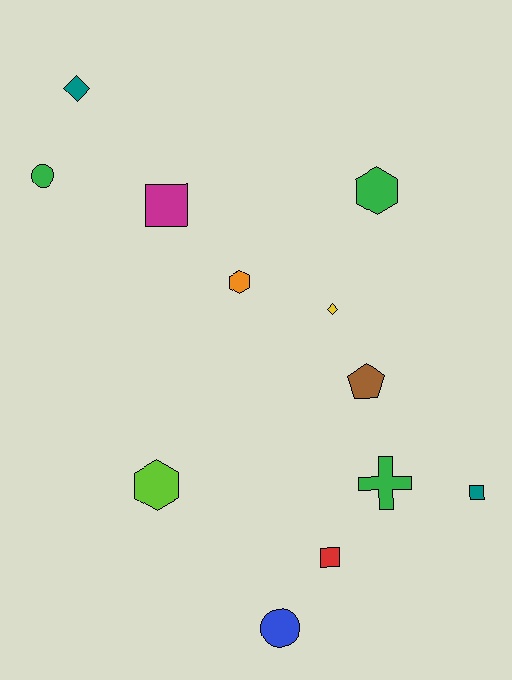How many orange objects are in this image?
There is 1 orange object.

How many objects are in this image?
There are 12 objects.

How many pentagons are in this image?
There is 1 pentagon.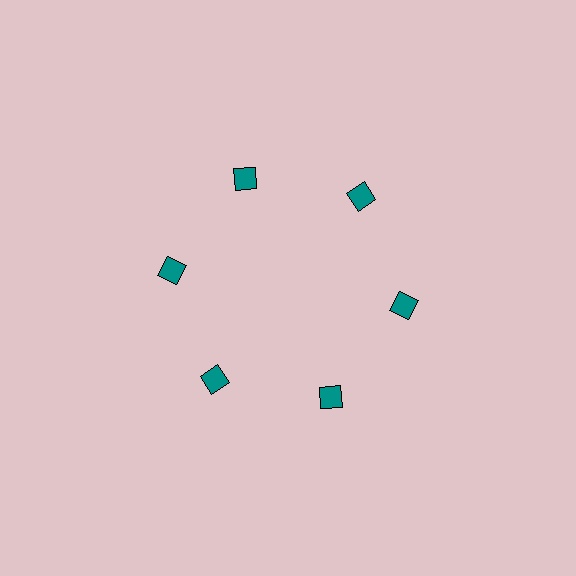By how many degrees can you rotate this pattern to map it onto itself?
The pattern maps onto itself every 60 degrees of rotation.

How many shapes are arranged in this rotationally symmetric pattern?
There are 6 shapes, arranged in 6 groups of 1.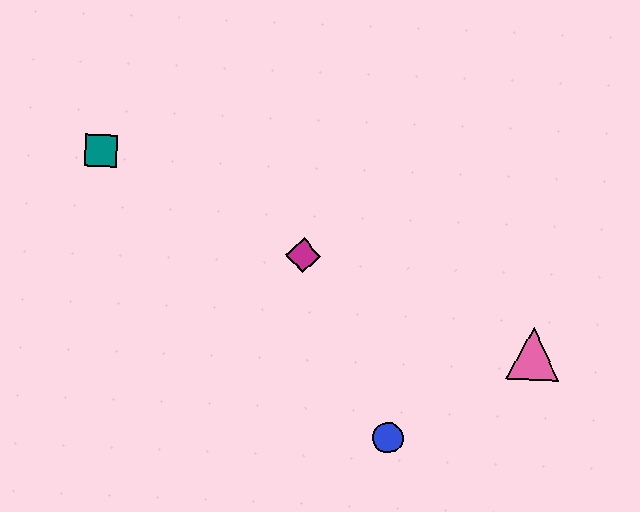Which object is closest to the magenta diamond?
The blue circle is closest to the magenta diamond.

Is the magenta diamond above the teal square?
No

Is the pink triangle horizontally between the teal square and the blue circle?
No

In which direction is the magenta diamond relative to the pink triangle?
The magenta diamond is to the left of the pink triangle.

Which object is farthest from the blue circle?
The teal square is farthest from the blue circle.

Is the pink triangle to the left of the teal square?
No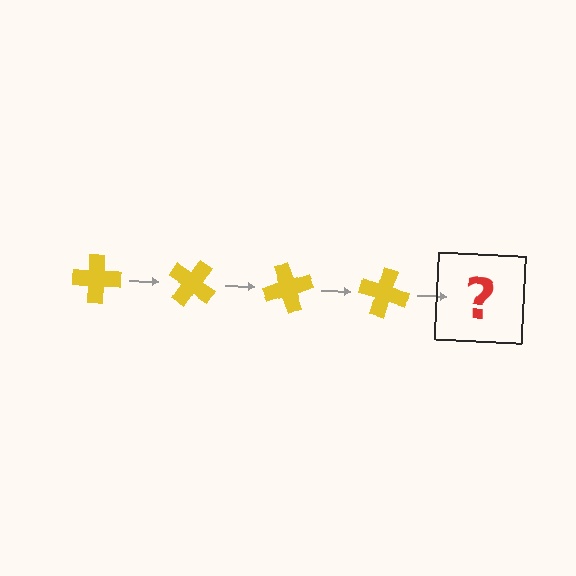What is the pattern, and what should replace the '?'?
The pattern is that the cross rotates 35 degrees each step. The '?' should be a yellow cross rotated 140 degrees.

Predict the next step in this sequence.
The next step is a yellow cross rotated 140 degrees.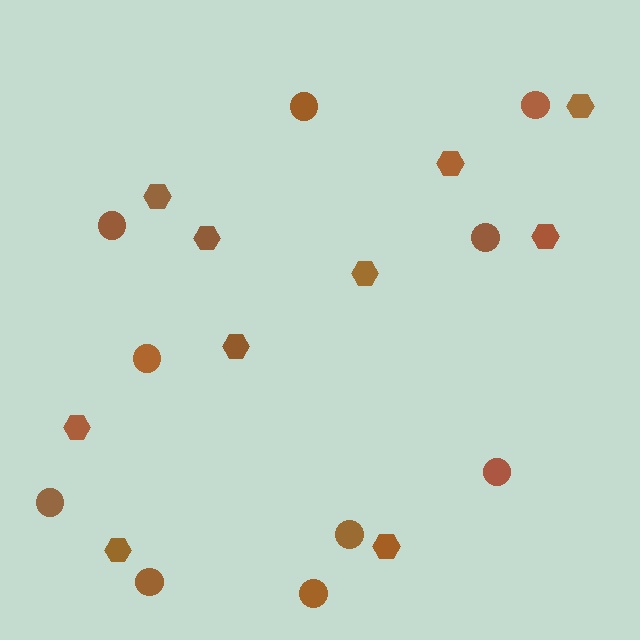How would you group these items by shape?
There are 2 groups: one group of circles (10) and one group of hexagons (10).